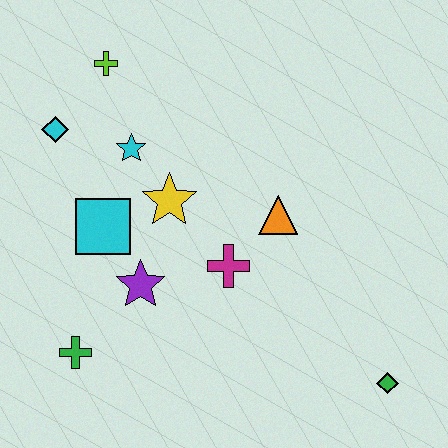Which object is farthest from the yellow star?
The green diamond is farthest from the yellow star.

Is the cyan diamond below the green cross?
No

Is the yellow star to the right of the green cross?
Yes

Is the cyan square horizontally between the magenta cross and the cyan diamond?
Yes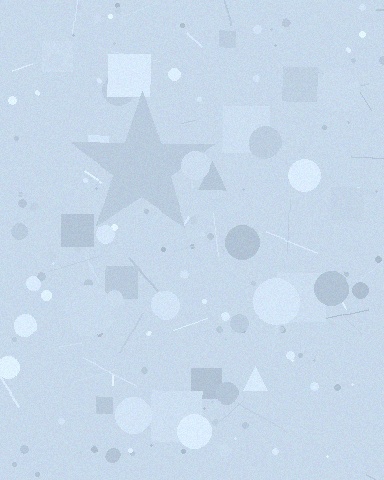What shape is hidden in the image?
A star is hidden in the image.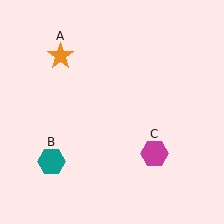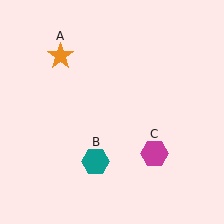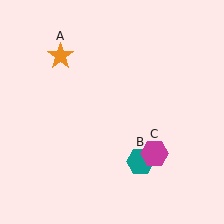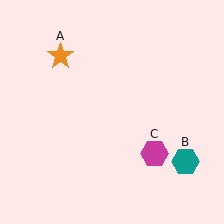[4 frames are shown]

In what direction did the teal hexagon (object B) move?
The teal hexagon (object B) moved right.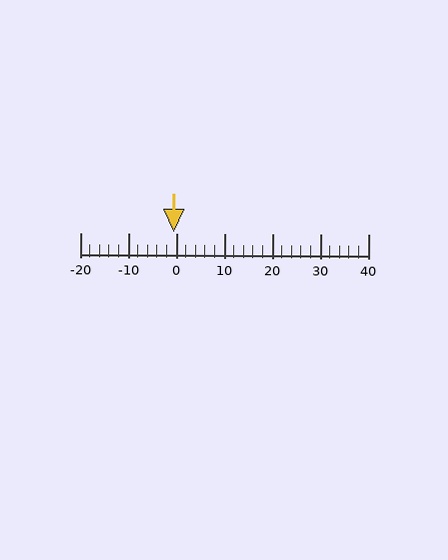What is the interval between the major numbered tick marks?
The major tick marks are spaced 10 units apart.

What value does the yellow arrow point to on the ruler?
The yellow arrow points to approximately 0.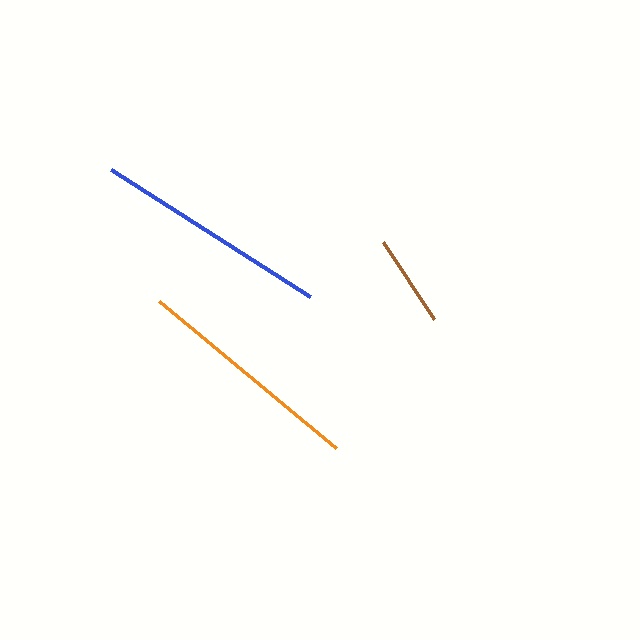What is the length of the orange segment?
The orange segment is approximately 229 pixels long.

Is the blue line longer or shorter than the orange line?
The blue line is longer than the orange line.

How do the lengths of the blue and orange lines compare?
The blue and orange lines are approximately the same length.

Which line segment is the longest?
The blue line is the longest at approximately 236 pixels.